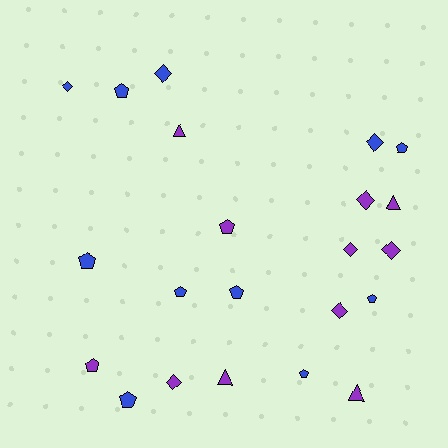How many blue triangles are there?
There are no blue triangles.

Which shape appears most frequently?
Pentagon, with 10 objects.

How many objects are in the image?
There are 22 objects.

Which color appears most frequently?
Blue, with 11 objects.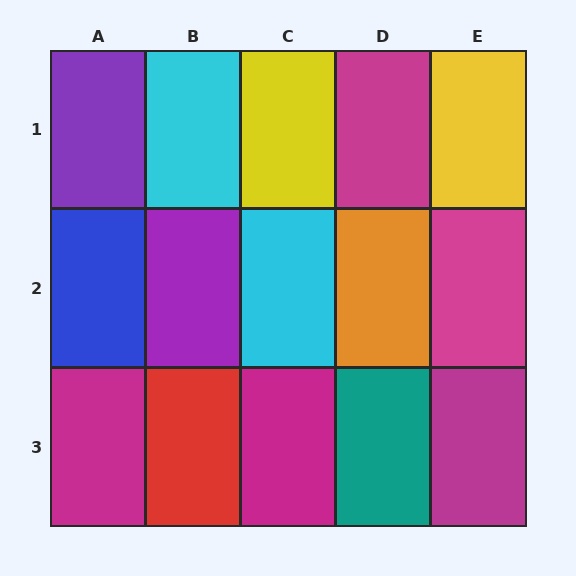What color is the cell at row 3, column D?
Teal.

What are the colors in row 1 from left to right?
Purple, cyan, yellow, magenta, yellow.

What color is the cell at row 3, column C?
Magenta.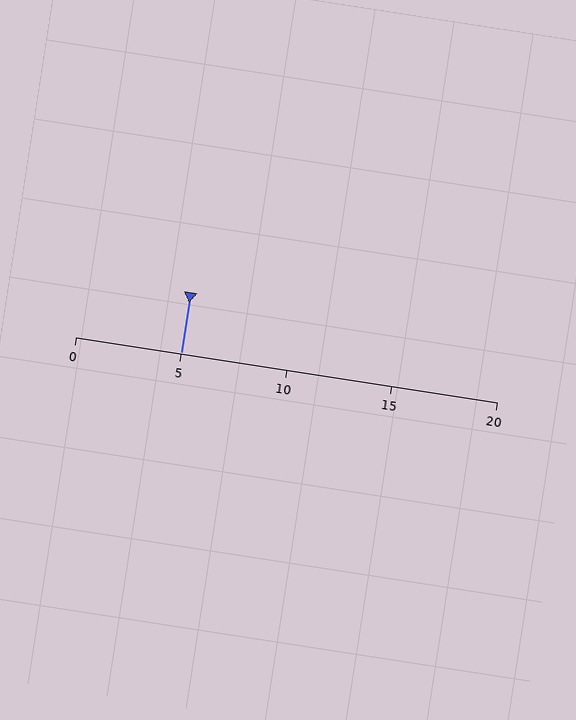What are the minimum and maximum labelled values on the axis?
The axis runs from 0 to 20.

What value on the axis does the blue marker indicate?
The marker indicates approximately 5.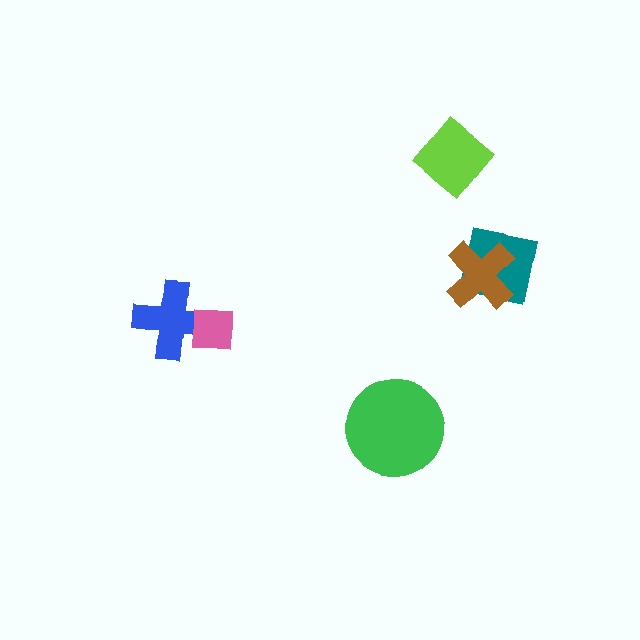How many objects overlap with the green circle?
0 objects overlap with the green circle.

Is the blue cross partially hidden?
Yes, it is partially covered by another shape.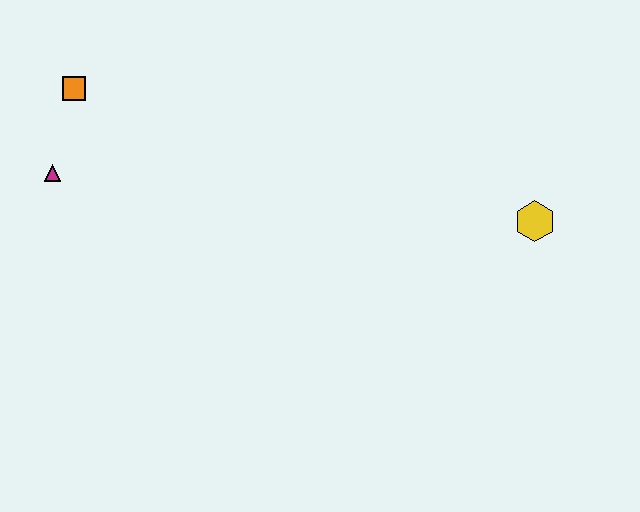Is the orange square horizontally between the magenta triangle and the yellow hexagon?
Yes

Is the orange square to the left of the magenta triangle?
No